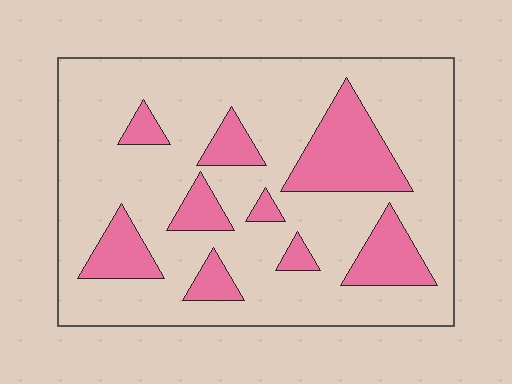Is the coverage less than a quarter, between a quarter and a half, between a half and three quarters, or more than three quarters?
Less than a quarter.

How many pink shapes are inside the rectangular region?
9.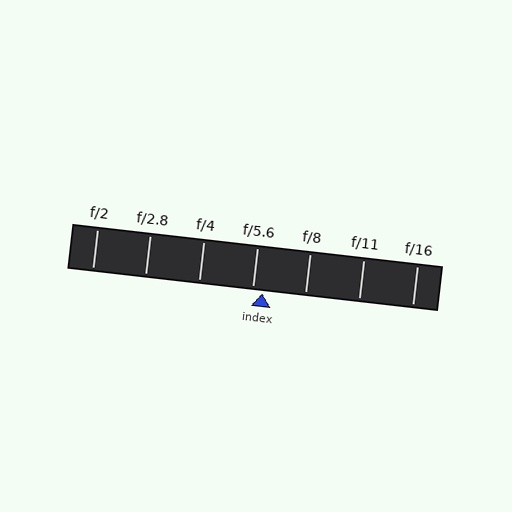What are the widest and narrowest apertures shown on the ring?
The widest aperture shown is f/2 and the narrowest is f/16.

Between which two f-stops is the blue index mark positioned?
The index mark is between f/5.6 and f/8.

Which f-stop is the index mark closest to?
The index mark is closest to f/5.6.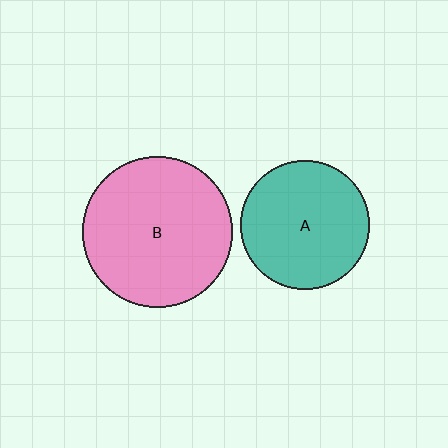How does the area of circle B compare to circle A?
Approximately 1.4 times.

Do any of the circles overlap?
No, none of the circles overlap.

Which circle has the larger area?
Circle B (pink).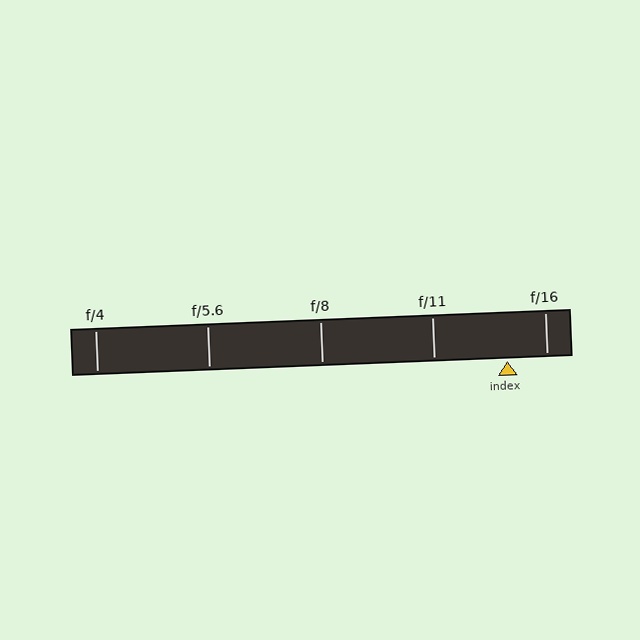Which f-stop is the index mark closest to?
The index mark is closest to f/16.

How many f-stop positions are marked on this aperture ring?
There are 5 f-stop positions marked.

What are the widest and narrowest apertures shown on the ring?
The widest aperture shown is f/4 and the narrowest is f/16.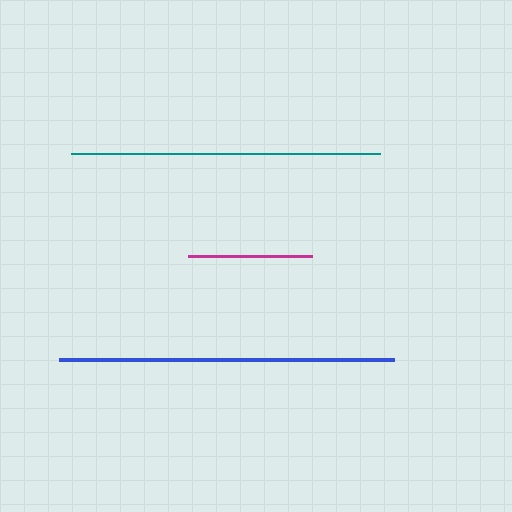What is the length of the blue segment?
The blue segment is approximately 335 pixels long.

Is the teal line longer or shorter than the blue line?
The blue line is longer than the teal line.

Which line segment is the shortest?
The magenta line is the shortest at approximately 124 pixels.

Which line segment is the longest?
The blue line is the longest at approximately 335 pixels.